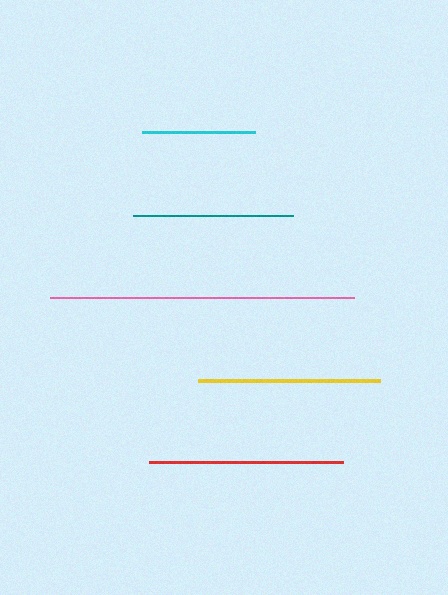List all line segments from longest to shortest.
From longest to shortest: pink, red, yellow, teal, cyan.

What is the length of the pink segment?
The pink segment is approximately 304 pixels long.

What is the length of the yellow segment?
The yellow segment is approximately 182 pixels long.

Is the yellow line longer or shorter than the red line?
The red line is longer than the yellow line.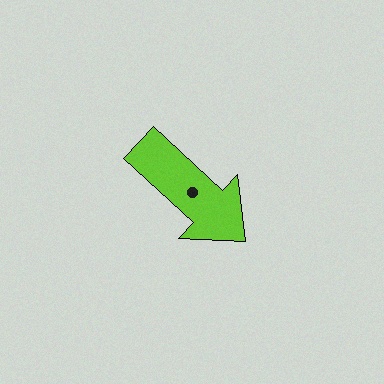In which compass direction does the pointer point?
Southeast.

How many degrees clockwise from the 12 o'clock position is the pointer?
Approximately 133 degrees.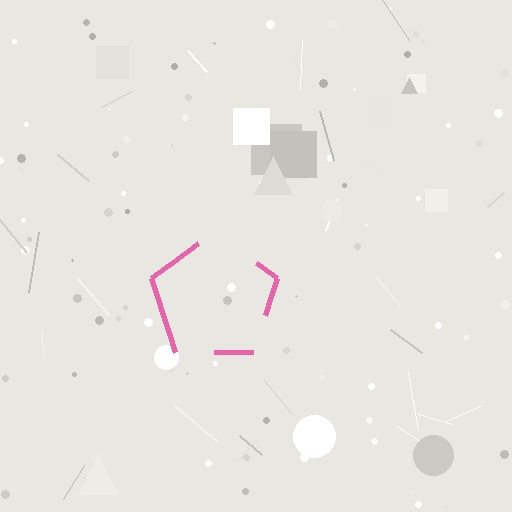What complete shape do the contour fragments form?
The contour fragments form a pentagon.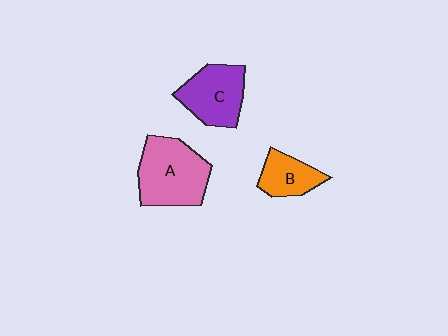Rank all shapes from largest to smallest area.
From largest to smallest: A (pink), C (purple), B (orange).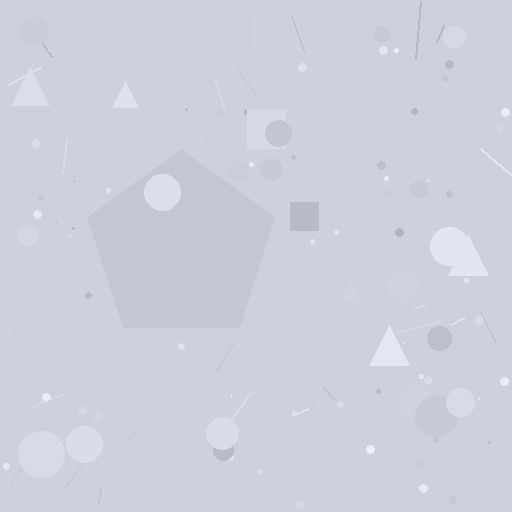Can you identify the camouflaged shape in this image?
The camouflaged shape is a pentagon.